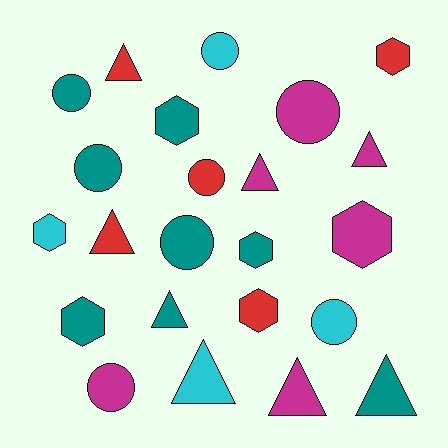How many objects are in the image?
There are 23 objects.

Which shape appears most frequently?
Circle, with 8 objects.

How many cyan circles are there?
There are 2 cyan circles.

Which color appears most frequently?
Teal, with 8 objects.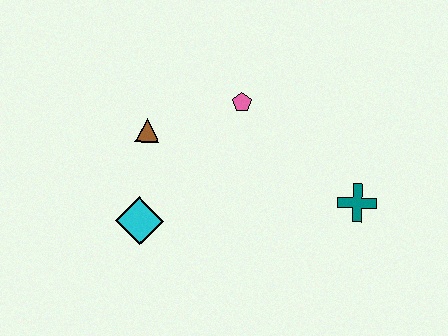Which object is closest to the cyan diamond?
The brown triangle is closest to the cyan diamond.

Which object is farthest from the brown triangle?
The teal cross is farthest from the brown triangle.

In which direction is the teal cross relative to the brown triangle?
The teal cross is to the right of the brown triangle.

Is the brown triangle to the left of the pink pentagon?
Yes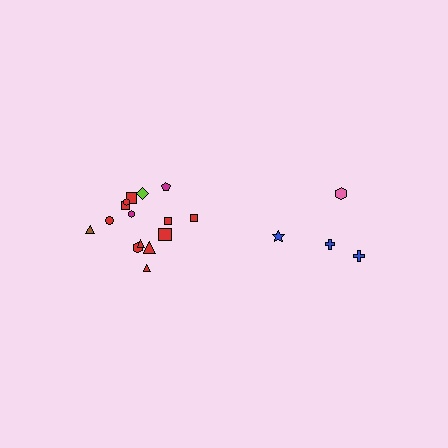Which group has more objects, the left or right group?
The left group.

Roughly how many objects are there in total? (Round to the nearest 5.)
Roughly 20 objects in total.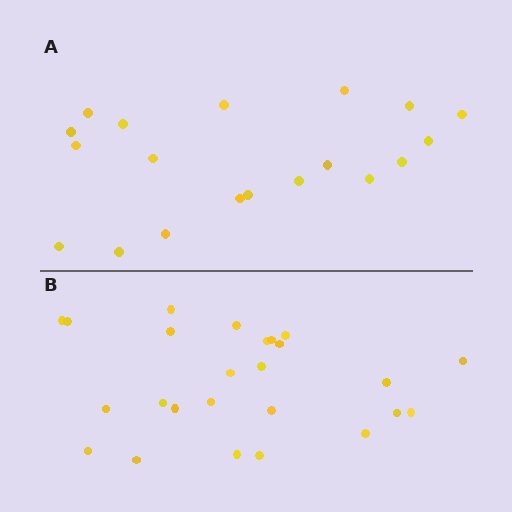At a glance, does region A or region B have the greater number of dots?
Region B (the bottom region) has more dots.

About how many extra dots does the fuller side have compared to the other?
Region B has about 6 more dots than region A.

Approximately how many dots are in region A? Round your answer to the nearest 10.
About 20 dots. (The exact count is 19, which rounds to 20.)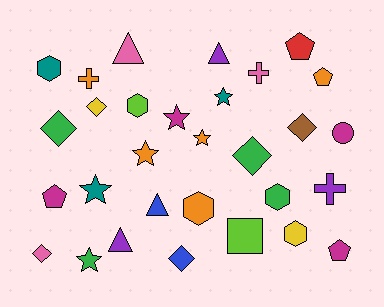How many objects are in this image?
There are 30 objects.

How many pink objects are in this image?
There are 3 pink objects.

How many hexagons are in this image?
There are 5 hexagons.